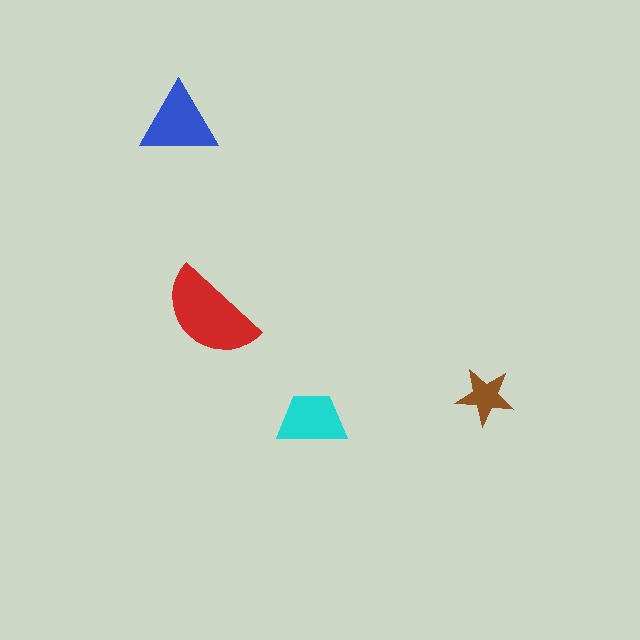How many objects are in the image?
There are 4 objects in the image.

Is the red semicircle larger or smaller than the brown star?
Larger.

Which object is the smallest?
The brown star.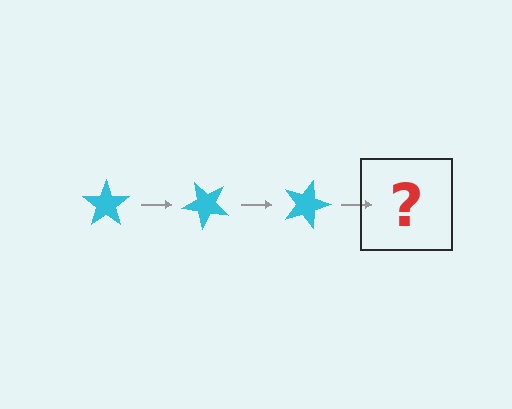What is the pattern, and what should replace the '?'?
The pattern is that the star rotates 45 degrees each step. The '?' should be a cyan star rotated 135 degrees.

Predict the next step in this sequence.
The next step is a cyan star rotated 135 degrees.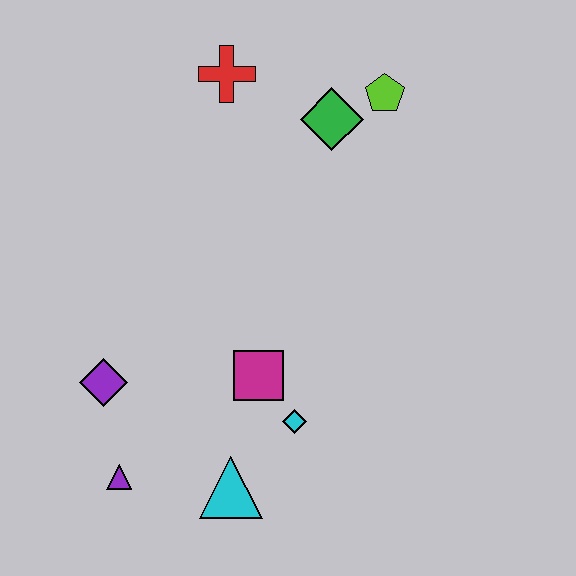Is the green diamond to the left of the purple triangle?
No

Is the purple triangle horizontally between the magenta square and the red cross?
No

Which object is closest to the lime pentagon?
The green diamond is closest to the lime pentagon.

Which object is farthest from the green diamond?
The purple triangle is farthest from the green diamond.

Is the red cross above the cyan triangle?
Yes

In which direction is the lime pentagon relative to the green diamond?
The lime pentagon is to the right of the green diamond.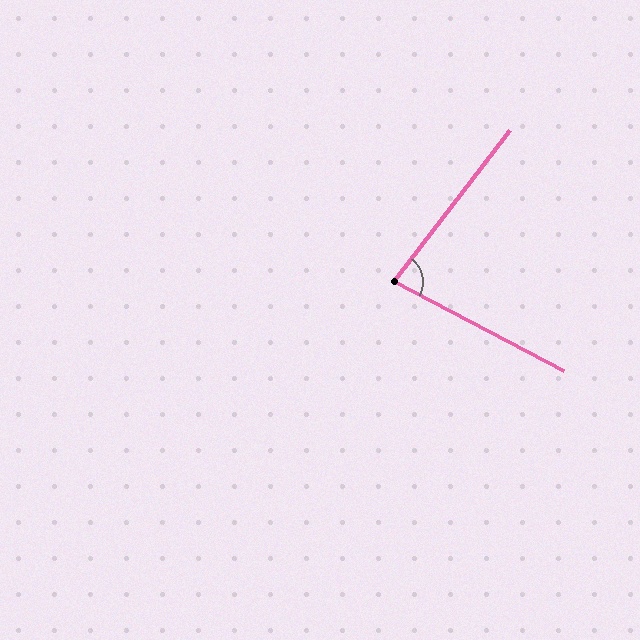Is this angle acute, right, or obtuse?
It is acute.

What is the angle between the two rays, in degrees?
Approximately 80 degrees.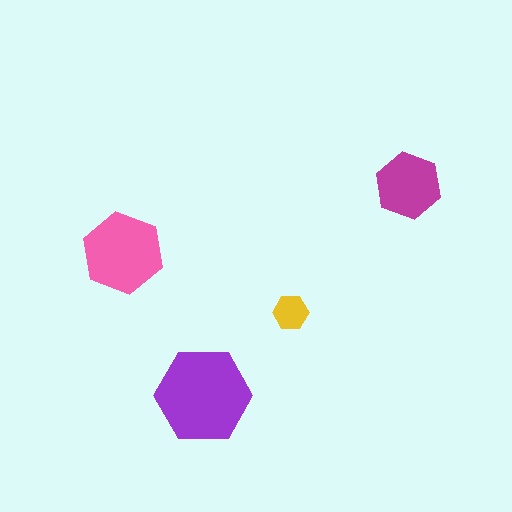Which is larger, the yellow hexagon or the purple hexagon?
The purple one.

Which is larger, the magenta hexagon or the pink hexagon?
The pink one.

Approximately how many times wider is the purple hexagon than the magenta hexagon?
About 1.5 times wider.